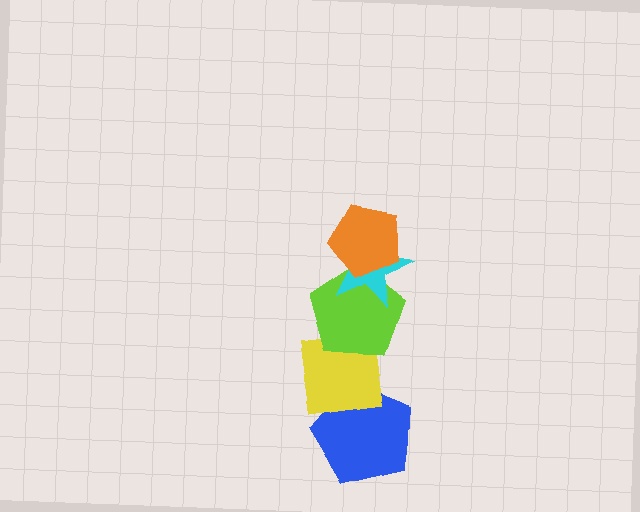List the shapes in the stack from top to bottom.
From top to bottom: the orange pentagon, the cyan star, the lime pentagon, the yellow square, the blue pentagon.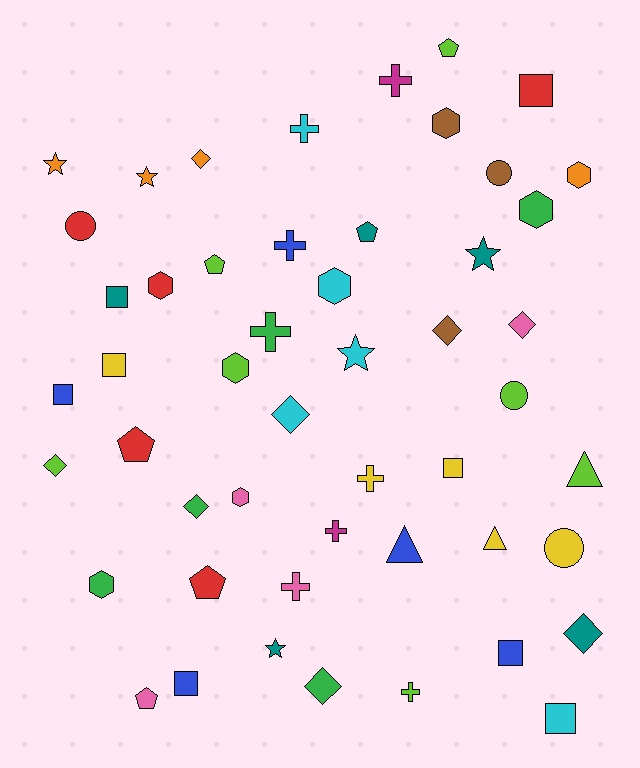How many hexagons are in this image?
There are 8 hexagons.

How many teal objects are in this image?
There are 5 teal objects.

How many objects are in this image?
There are 50 objects.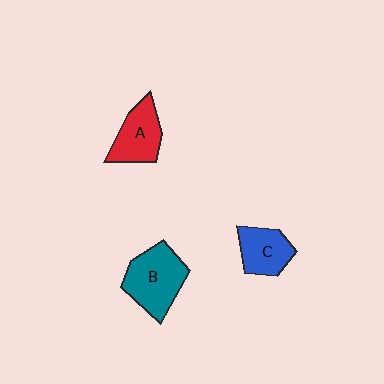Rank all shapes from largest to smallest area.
From largest to smallest: B (teal), A (red), C (blue).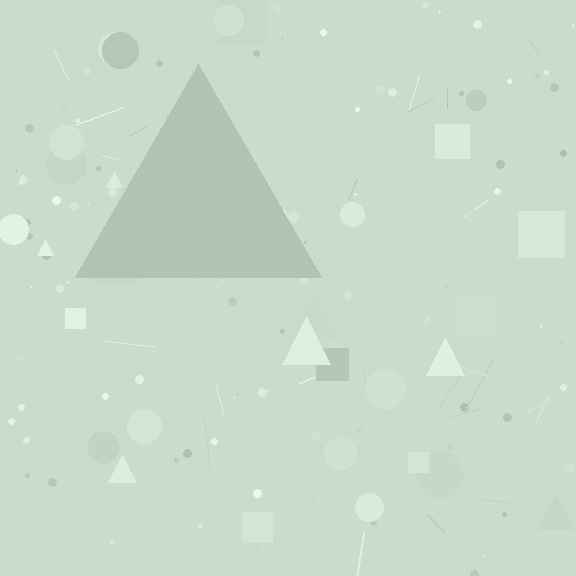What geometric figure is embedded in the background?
A triangle is embedded in the background.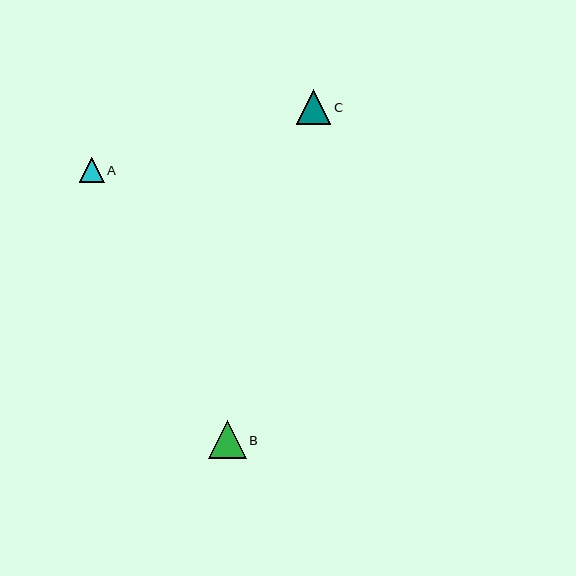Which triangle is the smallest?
Triangle A is the smallest with a size of approximately 25 pixels.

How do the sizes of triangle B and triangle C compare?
Triangle B and triangle C are approximately the same size.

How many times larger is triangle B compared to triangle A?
Triangle B is approximately 1.5 times the size of triangle A.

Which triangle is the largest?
Triangle B is the largest with a size of approximately 37 pixels.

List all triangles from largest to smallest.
From largest to smallest: B, C, A.